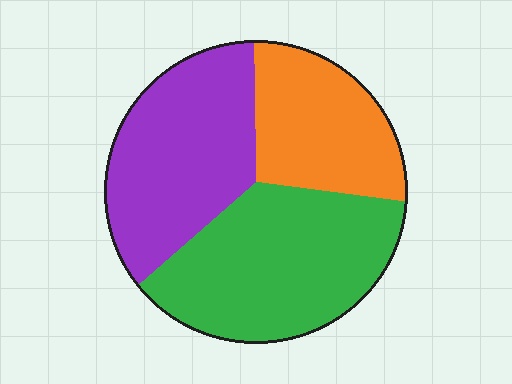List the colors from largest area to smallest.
From largest to smallest: green, purple, orange.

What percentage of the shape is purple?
Purple takes up between a quarter and a half of the shape.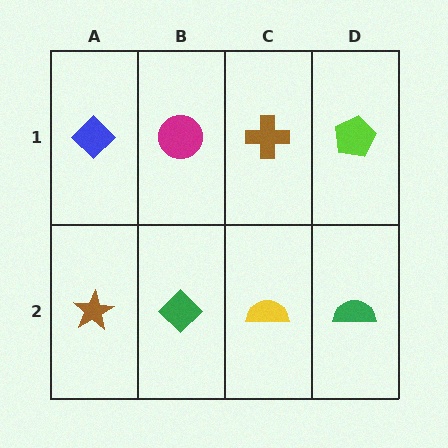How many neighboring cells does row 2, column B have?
3.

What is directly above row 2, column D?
A lime pentagon.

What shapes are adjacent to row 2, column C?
A brown cross (row 1, column C), a green diamond (row 2, column B), a green semicircle (row 2, column D).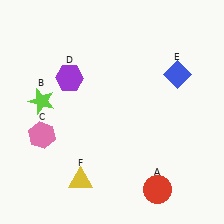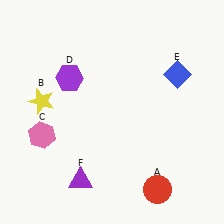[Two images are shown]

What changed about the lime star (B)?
In Image 1, B is lime. In Image 2, it changed to yellow.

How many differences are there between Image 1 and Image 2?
There are 2 differences between the two images.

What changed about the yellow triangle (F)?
In Image 1, F is yellow. In Image 2, it changed to purple.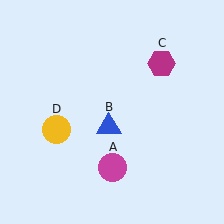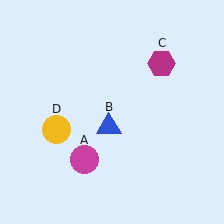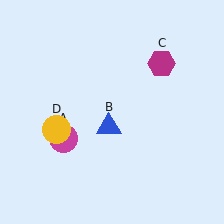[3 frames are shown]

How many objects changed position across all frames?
1 object changed position: magenta circle (object A).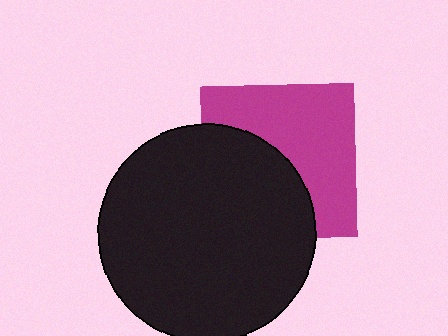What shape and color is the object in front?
The object in front is a black circle.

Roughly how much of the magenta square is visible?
About half of it is visible (roughly 55%).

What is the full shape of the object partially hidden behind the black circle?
The partially hidden object is a magenta square.